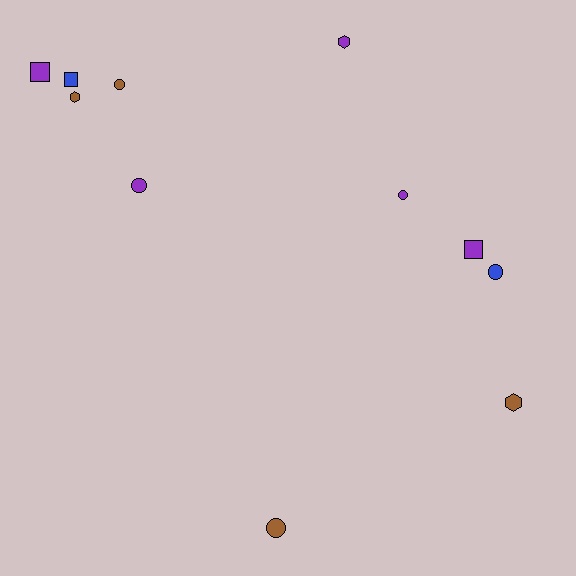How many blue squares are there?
There is 1 blue square.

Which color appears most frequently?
Purple, with 5 objects.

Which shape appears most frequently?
Circle, with 5 objects.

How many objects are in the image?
There are 11 objects.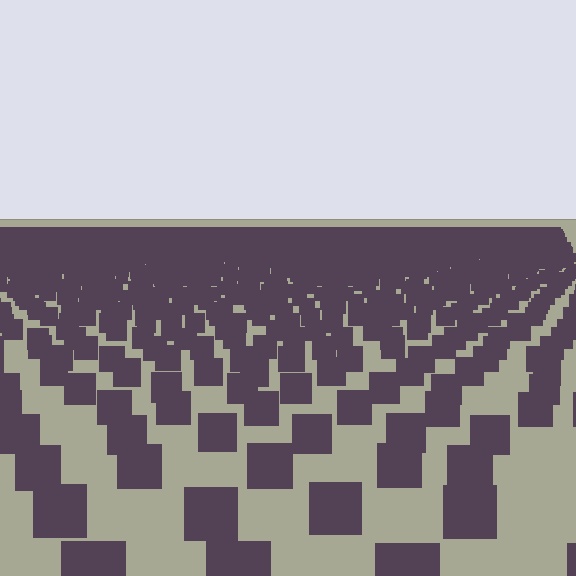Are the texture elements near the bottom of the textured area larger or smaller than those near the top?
Larger. Near the bottom, elements are closer to the viewer and appear at a bigger on-screen size.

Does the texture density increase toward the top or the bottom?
Density increases toward the top.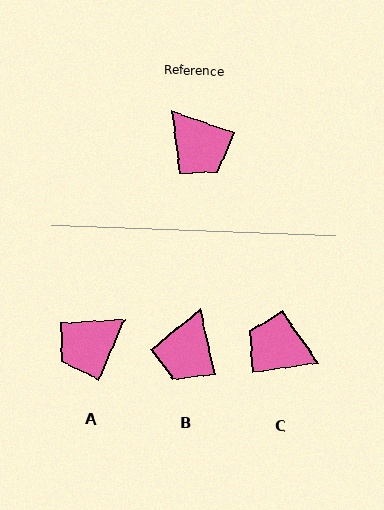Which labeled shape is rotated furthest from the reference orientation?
C, about 151 degrees away.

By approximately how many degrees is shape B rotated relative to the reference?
Approximately 57 degrees clockwise.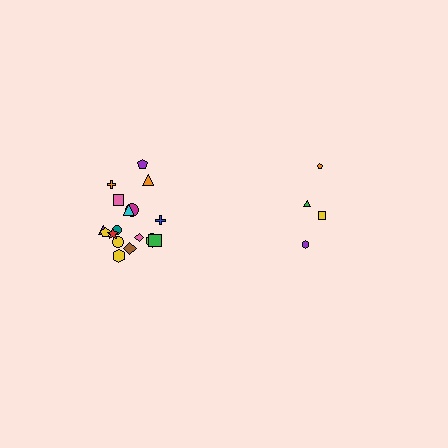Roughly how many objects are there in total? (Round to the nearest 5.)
Roughly 20 objects in total.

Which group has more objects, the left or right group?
The left group.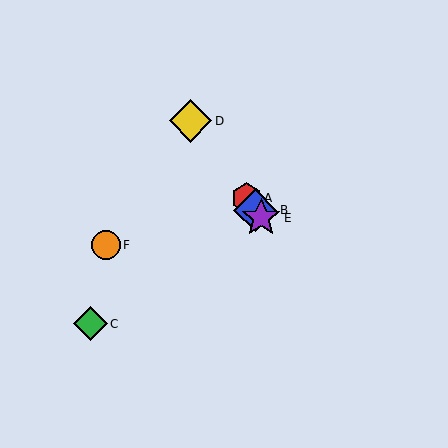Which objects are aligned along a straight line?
Objects A, B, D, E are aligned along a straight line.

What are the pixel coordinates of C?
Object C is at (90, 324).